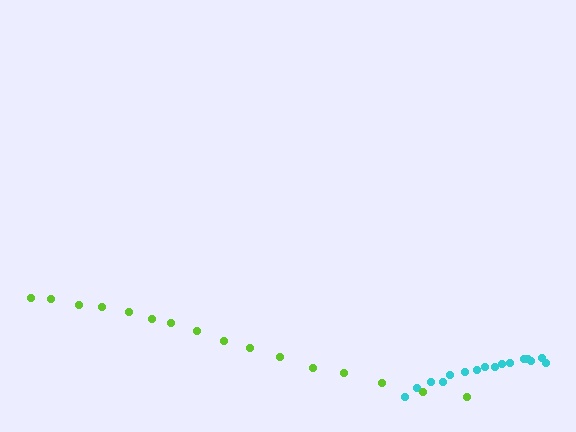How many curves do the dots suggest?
There are 2 distinct paths.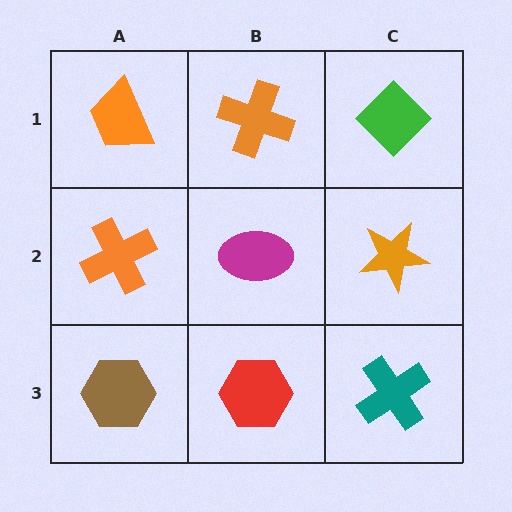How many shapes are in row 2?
3 shapes.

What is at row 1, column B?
An orange cross.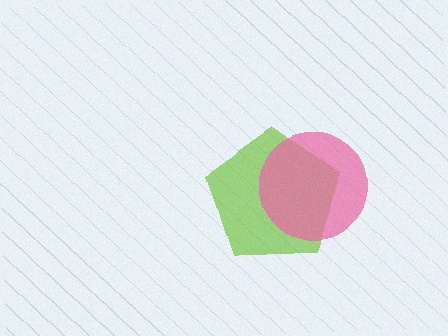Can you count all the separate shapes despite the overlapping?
Yes, there are 2 separate shapes.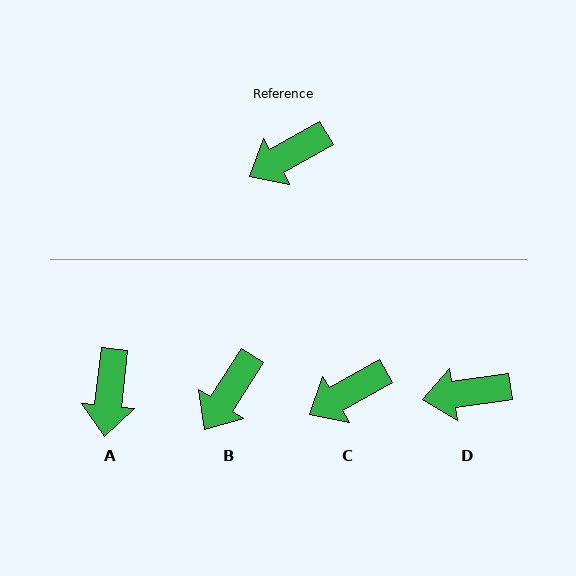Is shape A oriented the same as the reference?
No, it is off by about 54 degrees.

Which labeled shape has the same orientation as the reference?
C.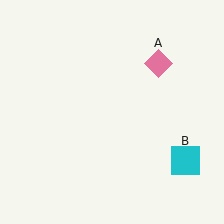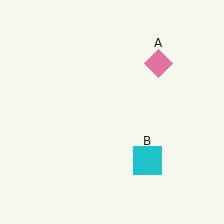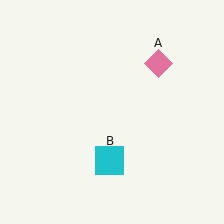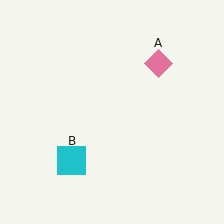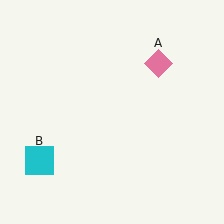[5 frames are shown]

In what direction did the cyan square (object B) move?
The cyan square (object B) moved left.